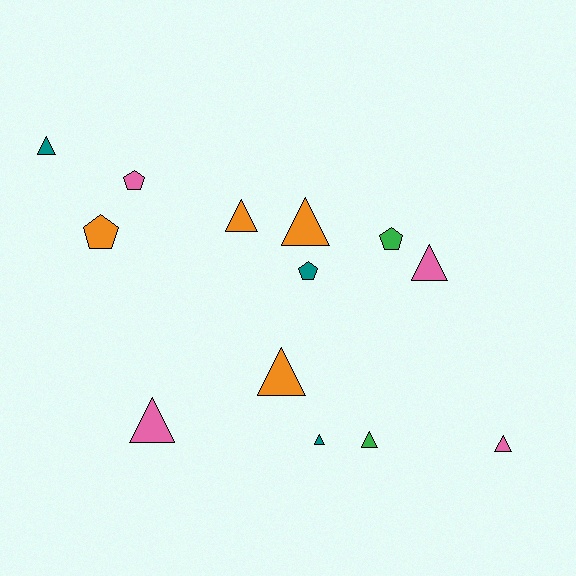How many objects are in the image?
There are 13 objects.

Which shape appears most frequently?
Triangle, with 9 objects.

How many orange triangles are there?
There are 3 orange triangles.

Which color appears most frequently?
Orange, with 4 objects.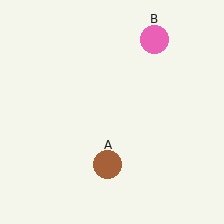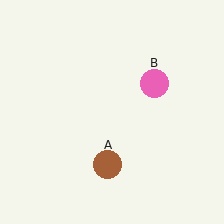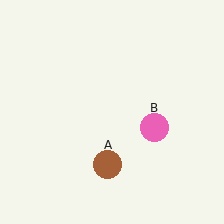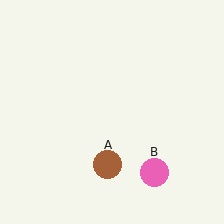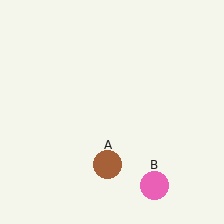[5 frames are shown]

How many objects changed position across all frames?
1 object changed position: pink circle (object B).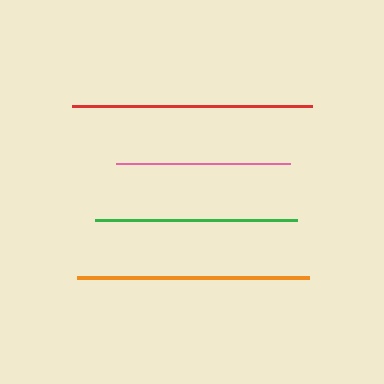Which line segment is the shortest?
The pink line is the shortest at approximately 175 pixels.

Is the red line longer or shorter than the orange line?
The red line is longer than the orange line.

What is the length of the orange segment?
The orange segment is approximately 231 pixels long.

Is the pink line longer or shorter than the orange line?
The orange line is longer than the pink line.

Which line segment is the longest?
The red line is the longest at approximately 240 pixels.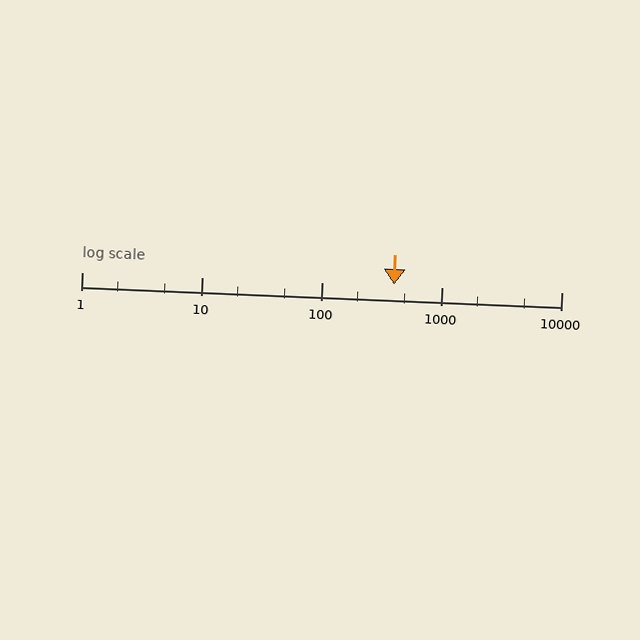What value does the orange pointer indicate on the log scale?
The pointer indicates approximately 400.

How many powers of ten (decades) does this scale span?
The scale spans 4 decades, from 1 to 10000.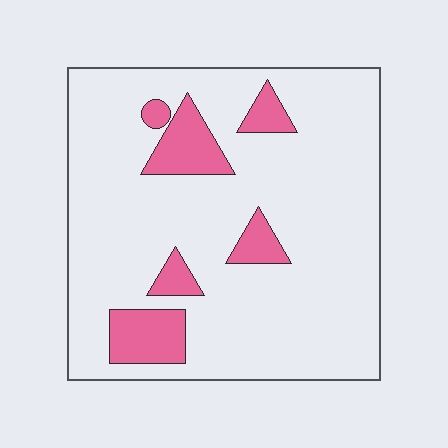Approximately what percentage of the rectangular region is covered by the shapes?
Approximately 15%.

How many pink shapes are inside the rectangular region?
6.